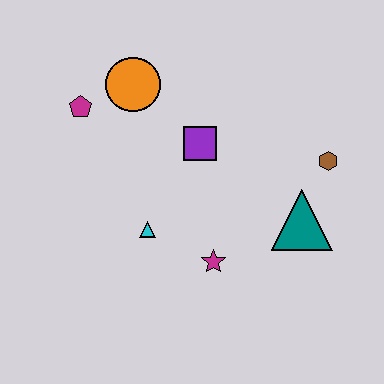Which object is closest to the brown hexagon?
The teal triangle is closest to the brown hexagon.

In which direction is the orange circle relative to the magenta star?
The orange circle is above the magenta star.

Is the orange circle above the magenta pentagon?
Yes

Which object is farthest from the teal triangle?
The magenta pentagon is farthest from the teal triangle.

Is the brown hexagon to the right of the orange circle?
Yes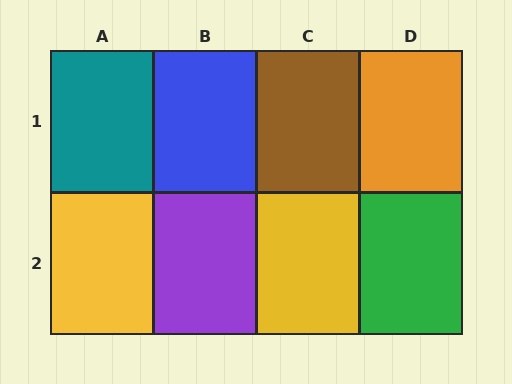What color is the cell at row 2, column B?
Purple.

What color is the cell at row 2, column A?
Yellow.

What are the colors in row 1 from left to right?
Teal, blue, brown, orange.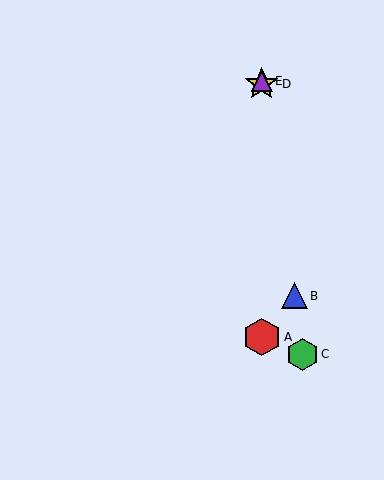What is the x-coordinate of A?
Object A is at x≈262.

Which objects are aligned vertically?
Objects A, D, E are aligned vertically.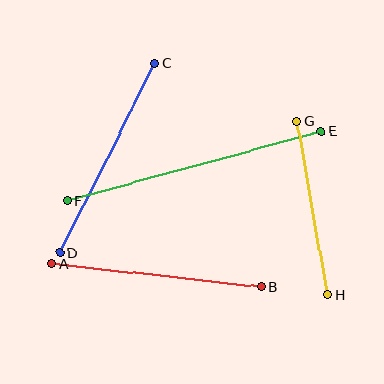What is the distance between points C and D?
The distance is approximately 211 pixels.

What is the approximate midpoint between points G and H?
The midpoint is at approximately (313, 208) pixels.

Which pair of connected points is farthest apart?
Points E and F are farthest apart.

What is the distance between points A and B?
The distance is approximately 211 pixels.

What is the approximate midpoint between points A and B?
The midpoint is at approximately (156, 275) pixels.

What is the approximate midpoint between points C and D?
The midpoint is at approximately (107, 158) pixels.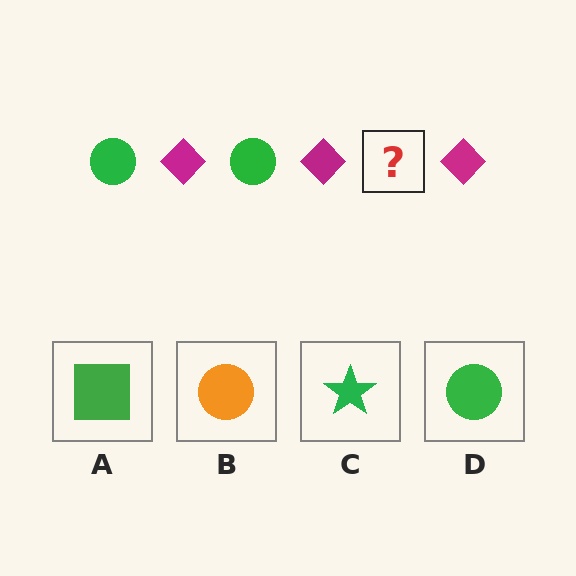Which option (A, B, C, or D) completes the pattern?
D.